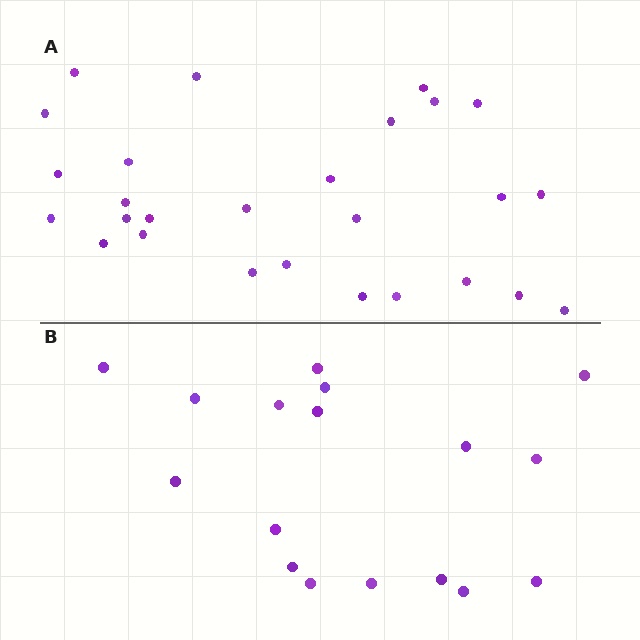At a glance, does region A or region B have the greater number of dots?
Region A (the top region) has more dots.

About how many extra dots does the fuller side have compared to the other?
Region A has roughly 10 or so more dots than region B.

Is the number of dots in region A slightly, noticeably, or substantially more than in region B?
Region A has substantially more. The ratio is roughly 1.6 to 1.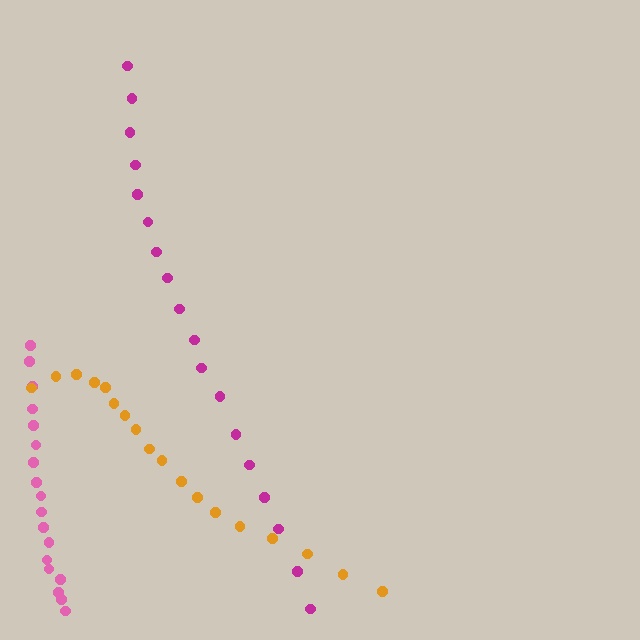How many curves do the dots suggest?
There are 3 distinct paths.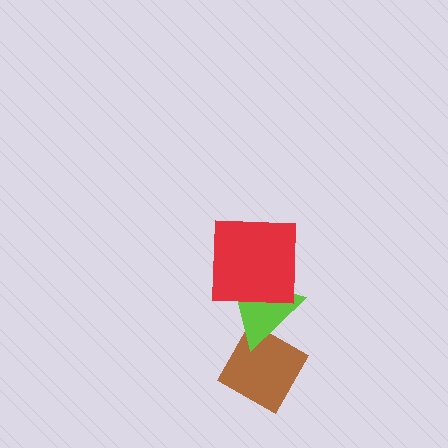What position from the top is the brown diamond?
The brown diamond is 3rd from the top.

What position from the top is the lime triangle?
The lime triangle is 2nd from the top.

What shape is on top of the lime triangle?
The red square is on top of the lime triangle.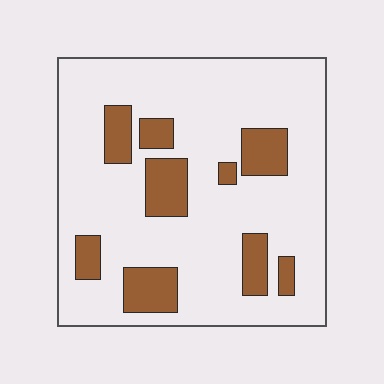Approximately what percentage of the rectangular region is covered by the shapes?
Approximately 20%.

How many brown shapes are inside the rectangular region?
9.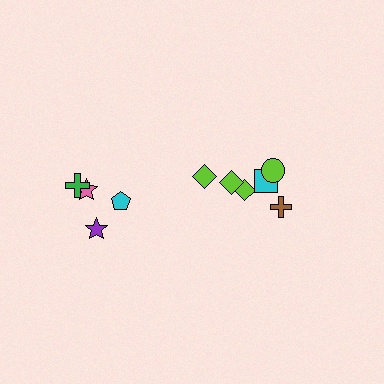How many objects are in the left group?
There are 4 objects.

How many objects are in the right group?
There are 6 objects.